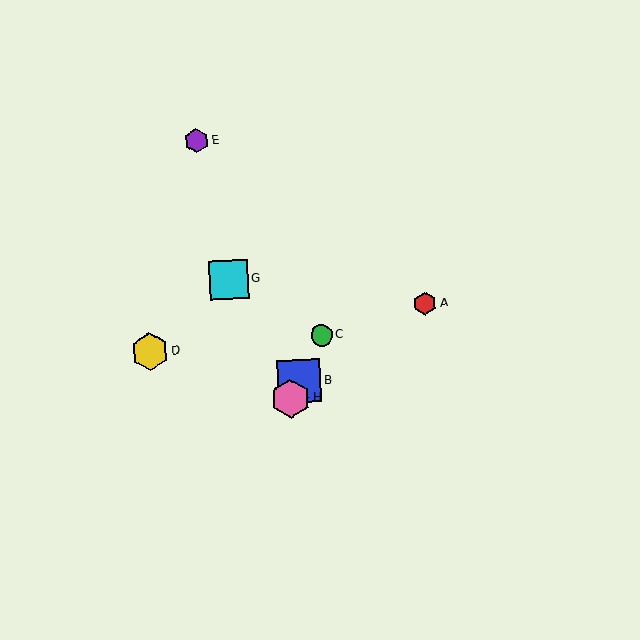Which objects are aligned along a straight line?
Objects B, C, F, H are aligned along a straight line.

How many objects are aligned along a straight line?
4 objects (B, C, F, H) are aligned along a straight line.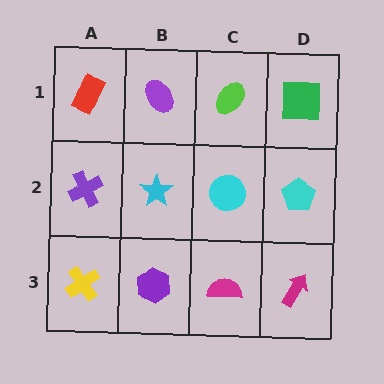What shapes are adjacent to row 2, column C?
A lime ellipse (row 1, column C), a magenta semicircle (row 3, column C), a cyan star (row 2, column B), a cyan pentagon (row 2, column D).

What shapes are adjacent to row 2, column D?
A green square (row 1, column D), a magenta arrow (row 3, column D), a cyan circle (row 2, column C).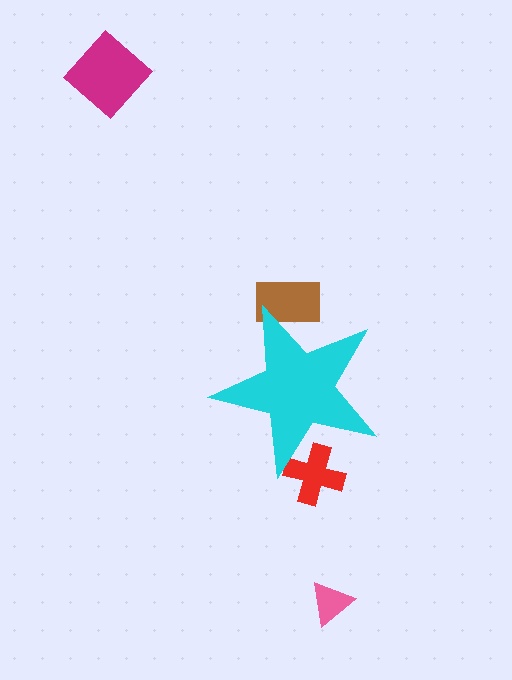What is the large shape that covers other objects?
A cyan star.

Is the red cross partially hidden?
Yes, the red cross is partially hidden behind the cyan star.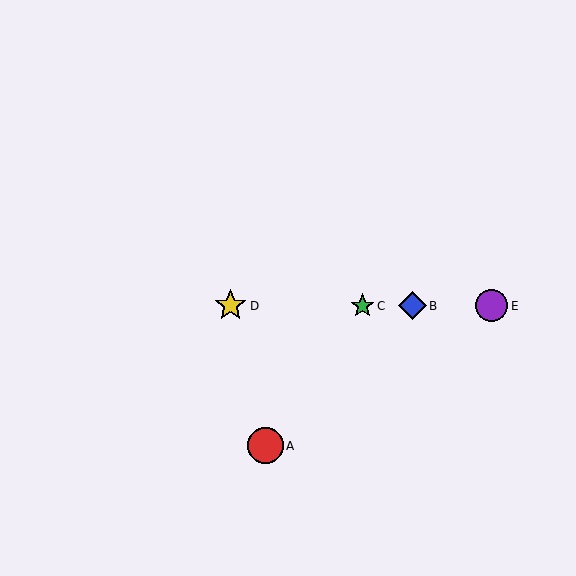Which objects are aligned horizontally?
Objects B, C, D, E are aligned horizontally.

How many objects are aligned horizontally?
4 objects (B, C, D, E) are aligned horizontally.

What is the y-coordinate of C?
Object C is at y≈306.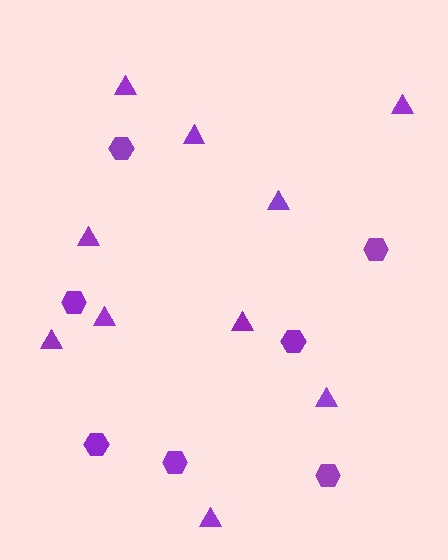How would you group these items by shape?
There are 2 groups: one group of triangles (10) and one group of hexagons (7).